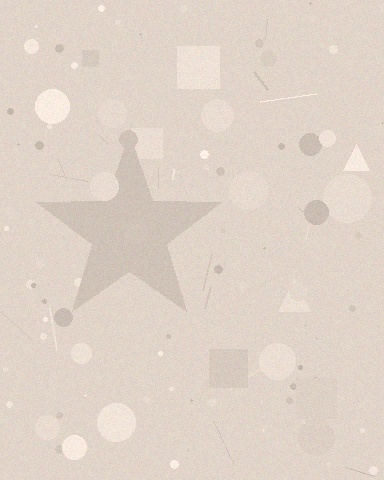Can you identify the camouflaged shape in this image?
The camouflaged shape is a star.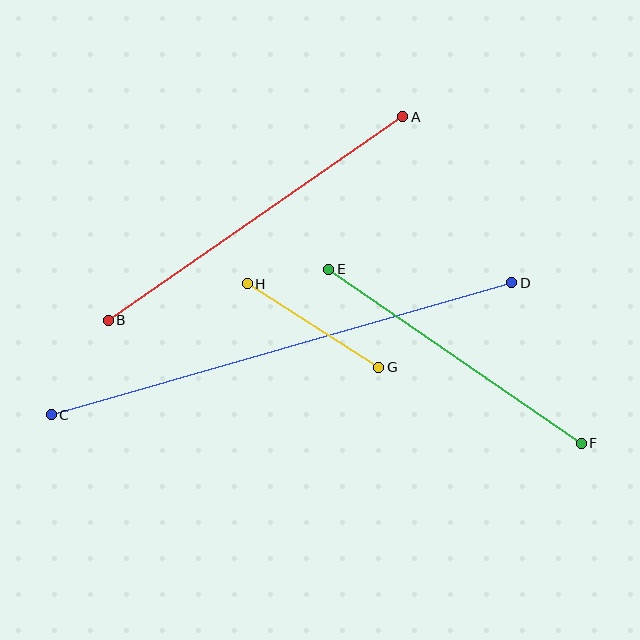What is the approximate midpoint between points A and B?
The midpoint is at approximately (256, 218) pixels.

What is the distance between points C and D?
The distance is approximately 479 pixels.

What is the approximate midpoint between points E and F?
The midpoint is at approximately (455, 356) pixels.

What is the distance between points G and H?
The distance is approximately 156 pixels.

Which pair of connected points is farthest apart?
Points C and D are farthest apart.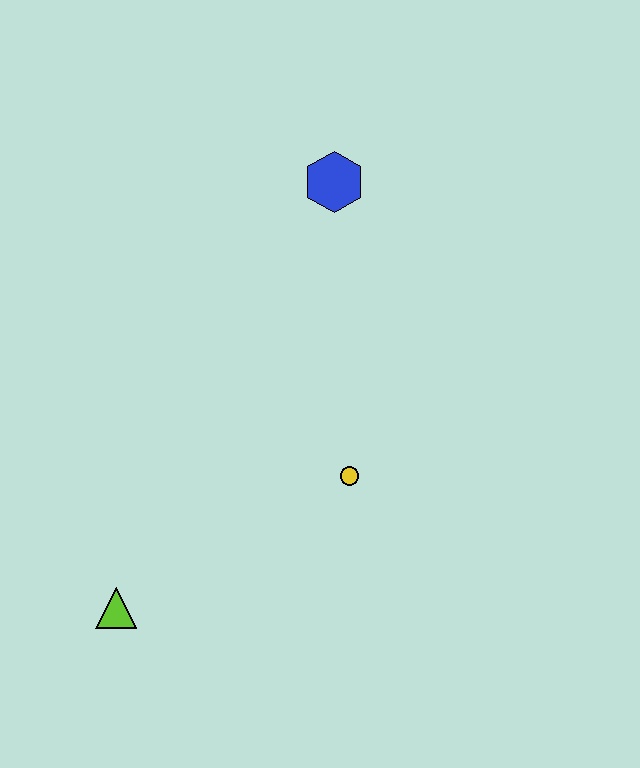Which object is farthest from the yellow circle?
The blue hexagon is farthest from the yellow circle.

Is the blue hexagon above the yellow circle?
Yes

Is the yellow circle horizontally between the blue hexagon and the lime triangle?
No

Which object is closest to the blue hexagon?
The yellow circle is closest to the blue hexagon.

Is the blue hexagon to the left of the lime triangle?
No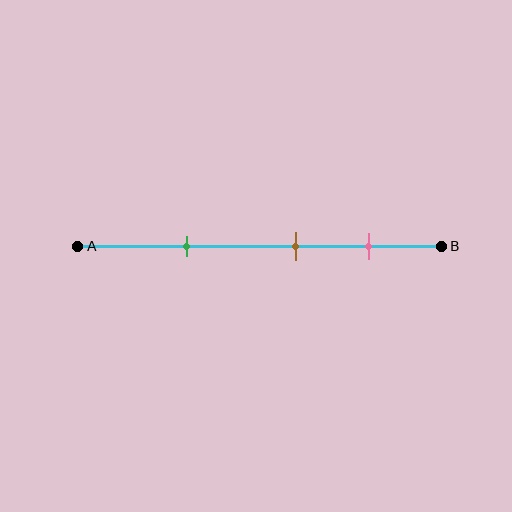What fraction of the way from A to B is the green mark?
The green mark is approximately 30% (0.3) of the way from A to B.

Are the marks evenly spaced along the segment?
Yes, the marks are approximately evenly spaced.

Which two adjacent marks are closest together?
The brown and pink marks are the closest adjacent pair.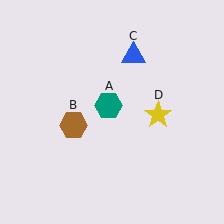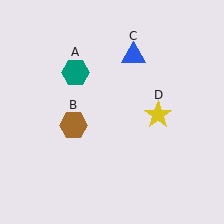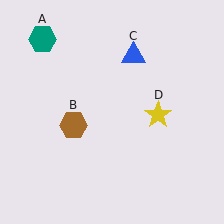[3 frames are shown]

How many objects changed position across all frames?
1 object changed position: teal hexagon (object A).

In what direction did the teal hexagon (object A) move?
The teal hexagon (object A) moved up and to the left.